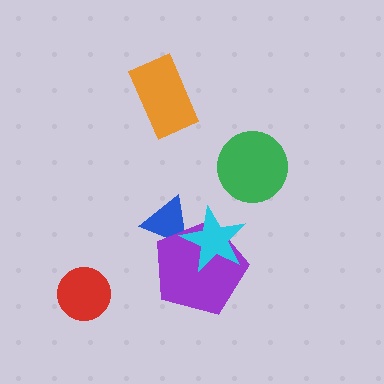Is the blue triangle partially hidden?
Yes, it is partially covered by another shape.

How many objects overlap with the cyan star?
2 objects overlap with the cyan star.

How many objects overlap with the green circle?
0 objects overlap with the green circle.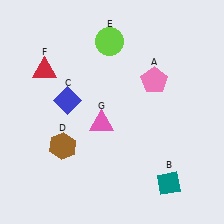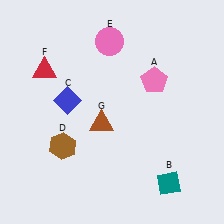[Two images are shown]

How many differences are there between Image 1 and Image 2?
There are 2 differences between the two images.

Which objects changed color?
E changed from lime to pink. G changed from pink to brown.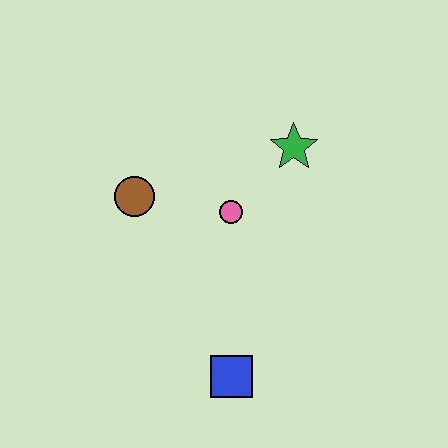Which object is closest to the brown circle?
The pink circle is closest to the brown circle.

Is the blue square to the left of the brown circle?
No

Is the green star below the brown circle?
No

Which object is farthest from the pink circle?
The blue square is farthest from the pink circle.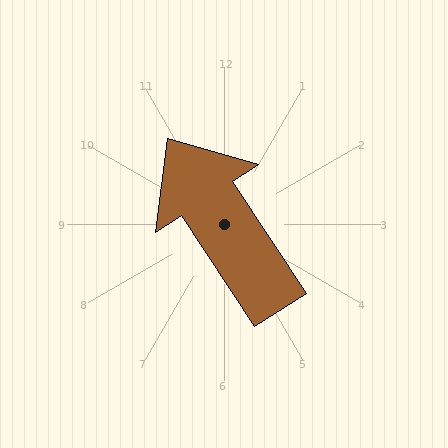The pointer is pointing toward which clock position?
Roughly 11 o'clock.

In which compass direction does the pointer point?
Northwest.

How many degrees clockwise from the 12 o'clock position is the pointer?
Approximately 327 degrees.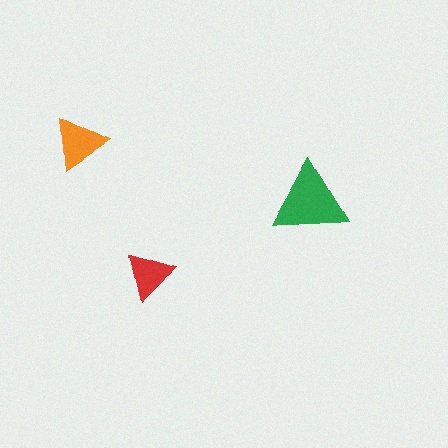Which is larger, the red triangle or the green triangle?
The green one.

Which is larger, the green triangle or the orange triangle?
The green one.